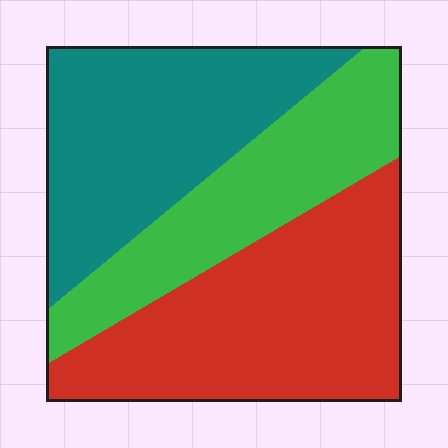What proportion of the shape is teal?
Teal takes up between a third and a half of the shape.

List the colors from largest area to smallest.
From largest to smallest: red, teal, green.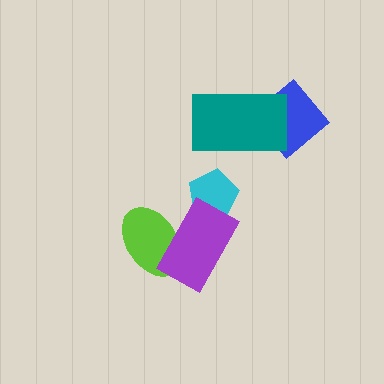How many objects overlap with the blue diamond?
1 object overlaps with the blue diamond.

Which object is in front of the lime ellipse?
The purple rectangle is in front of the lime ellipse.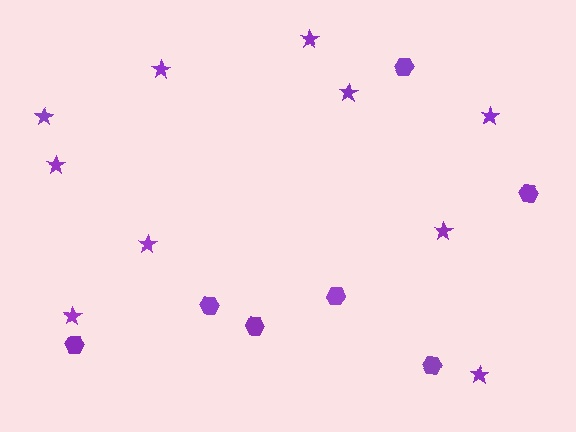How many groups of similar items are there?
There are 2 groups: one group of hexagons (7) and one group of stars (10).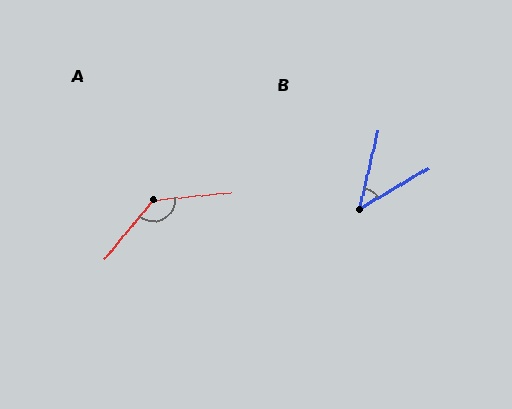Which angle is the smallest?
B, at approximately 46 degrees.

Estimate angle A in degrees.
Approximately 135 degrees.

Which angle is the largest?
A, at approximately 135 degrees.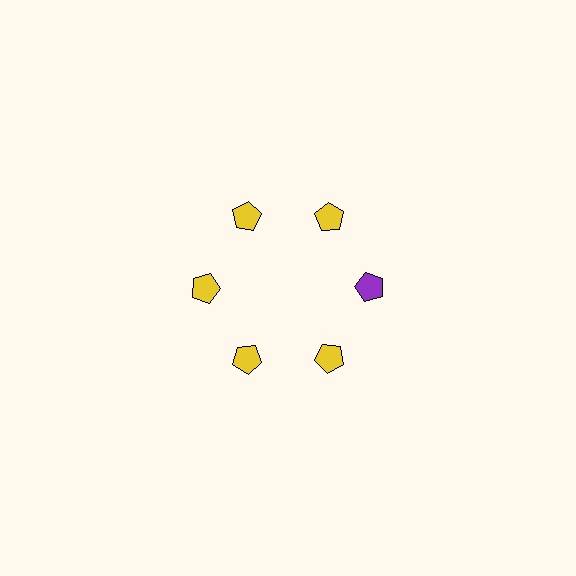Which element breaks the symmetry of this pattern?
The purple pentagon at roughly the 3 o'clock position breaks the symmetry. All other shapes are yellow pentagons.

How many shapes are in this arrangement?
There are 6 shapes arranged in a ring pattern.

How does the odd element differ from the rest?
It has a different color: purple instead of yellow.